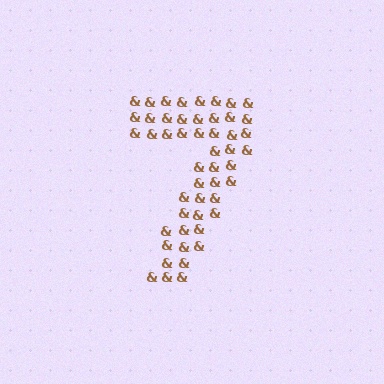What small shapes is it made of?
It is made of small ampersands.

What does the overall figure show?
The overall figure shows the digit 7.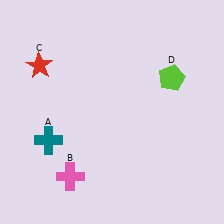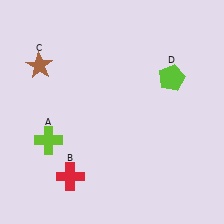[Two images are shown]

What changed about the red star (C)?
In Image 1, C is red. In Image 2, it changed to brown.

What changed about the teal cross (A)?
In Image 1, A is teal. In Image 2, it changed to lime.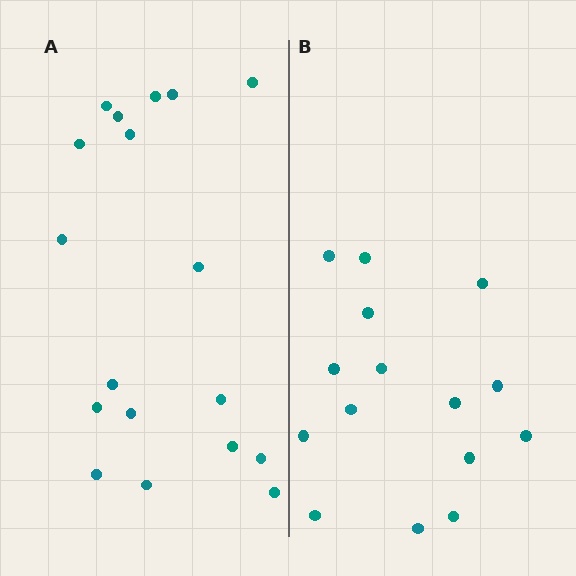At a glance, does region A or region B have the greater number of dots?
Region A (the left region) has more dots.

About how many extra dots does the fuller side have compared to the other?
Region A has just a few more — roughly 2 or 3 more dots than region B.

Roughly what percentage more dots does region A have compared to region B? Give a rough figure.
About 20% more.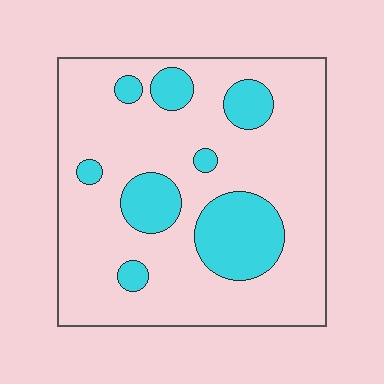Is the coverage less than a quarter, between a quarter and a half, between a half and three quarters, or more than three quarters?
Less than a quarter.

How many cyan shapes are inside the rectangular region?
8.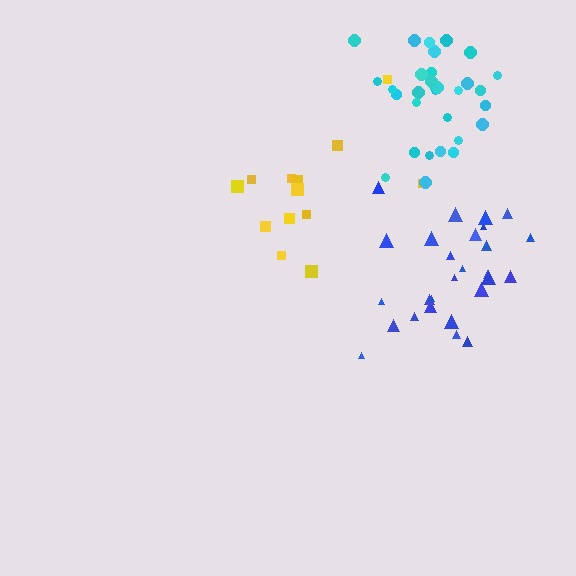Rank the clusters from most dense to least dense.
cyan, blue, yellow.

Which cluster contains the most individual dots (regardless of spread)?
Cyan (31).